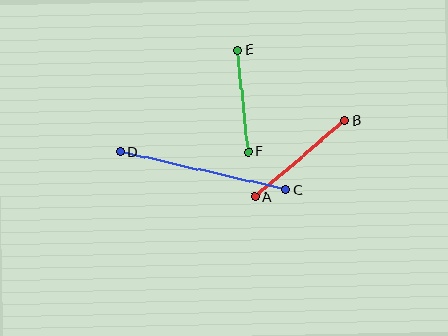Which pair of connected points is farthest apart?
Points C and D are farthest apart.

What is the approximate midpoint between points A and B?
The midpoint is at approximately (300, 159) pixels.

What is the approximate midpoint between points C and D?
The midpoint is at approximately (203, 171) pixels.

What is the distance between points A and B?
The distance is approximately 118 pixels.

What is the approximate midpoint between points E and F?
The midpoint is at approximately (243, 101) pixels.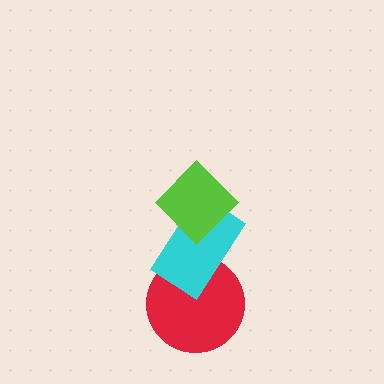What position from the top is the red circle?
The red circle is 3rd from the top.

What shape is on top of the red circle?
The cyan rectangle is on top of the red circle.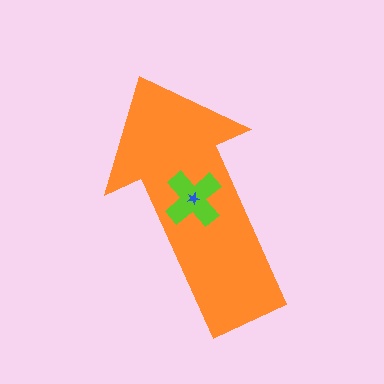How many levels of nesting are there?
3.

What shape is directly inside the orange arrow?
The lime cross.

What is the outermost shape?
The orange arrow.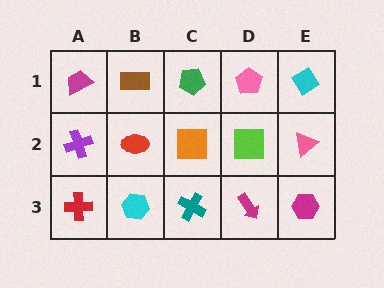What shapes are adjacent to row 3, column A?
A purple cross (row 2, column A), a cyan hexagon (row 3, column B).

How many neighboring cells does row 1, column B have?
3.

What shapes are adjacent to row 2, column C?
A green pentagon (row 1, column C), a teal cross (row 3, column C), a red ellipse (row 2, column B), a lime square (row 2, column D).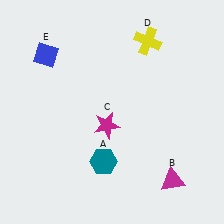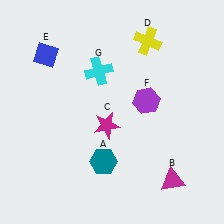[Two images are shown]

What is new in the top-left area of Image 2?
A cyan cross (G) was added in the top-left area of Image 2.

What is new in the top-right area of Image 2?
A purple hexagon (F) was added in the top-right area of Image 2.